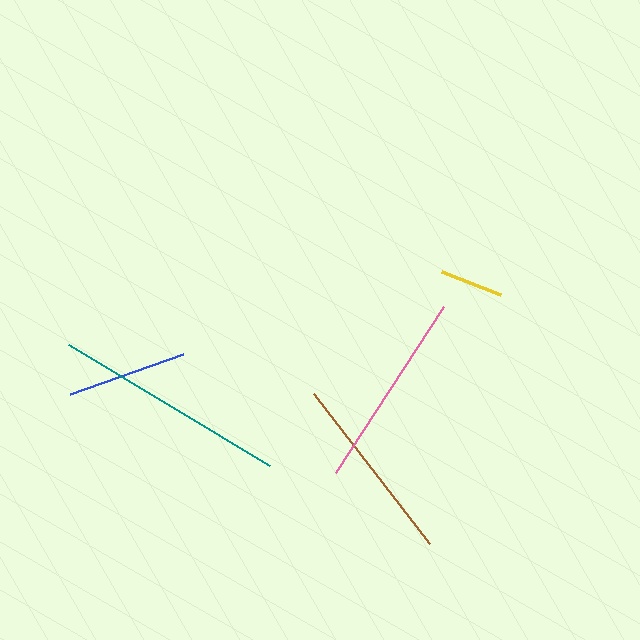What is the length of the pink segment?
The pink segment is approximately 198 pixels long.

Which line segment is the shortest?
The yellow line is the shortest at approximately 64 pixels.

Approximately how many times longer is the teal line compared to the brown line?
The teal line is approximately 1.2 times the length of the brown line.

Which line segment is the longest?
The teal line is the longest at approximately 235 pixels.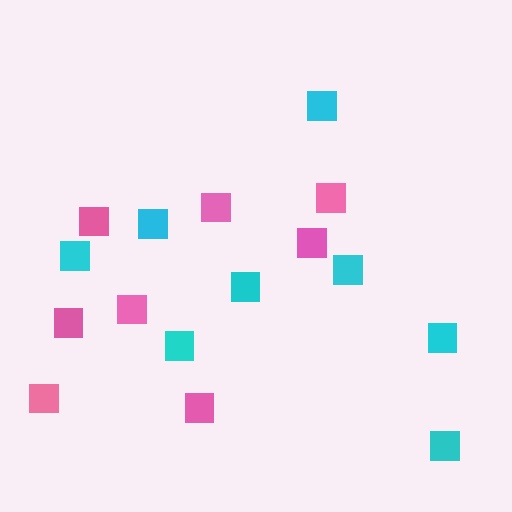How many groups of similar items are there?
There are 2 groups: one group of pink squares (8) and one group of cyan squares (8).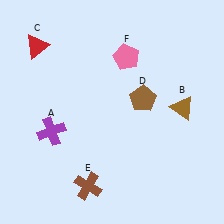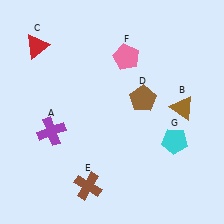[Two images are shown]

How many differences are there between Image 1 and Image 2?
There is 1 difference between the two images.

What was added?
A cyan pentagon (G) was added in Image 2.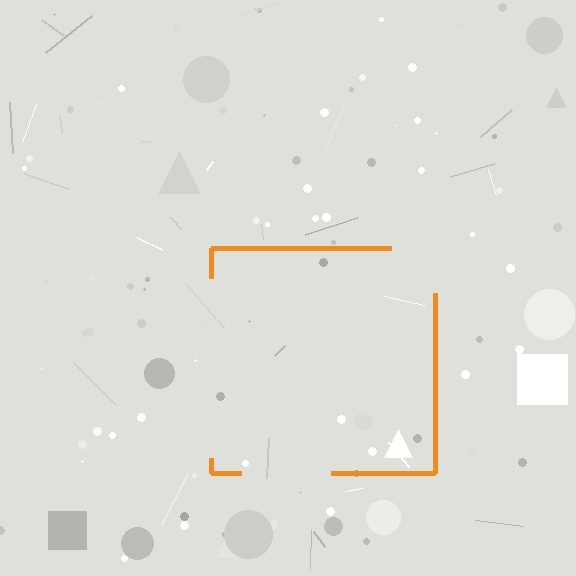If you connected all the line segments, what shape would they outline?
They would outline a square.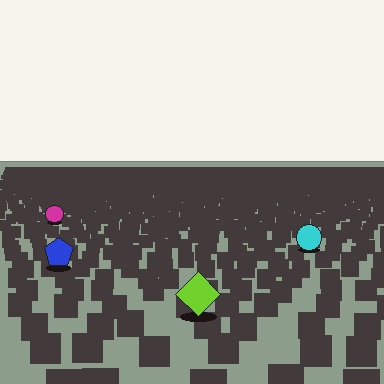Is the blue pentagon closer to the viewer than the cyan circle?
Yes. The blue pentagon is closer — you can tell from the texture gradient: the ground texture is coarser near it.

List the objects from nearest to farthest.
From nearest to farthest: the lime diamond, the blue pentagon, the cyan circle, the magenta circle.